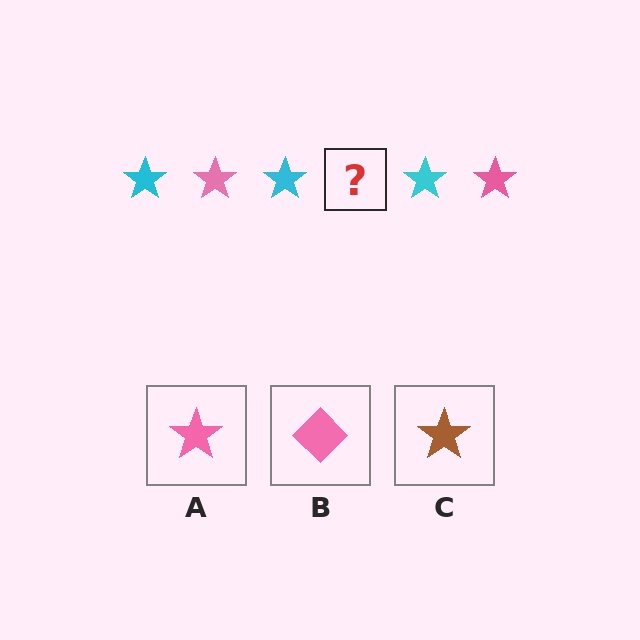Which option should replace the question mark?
Option A.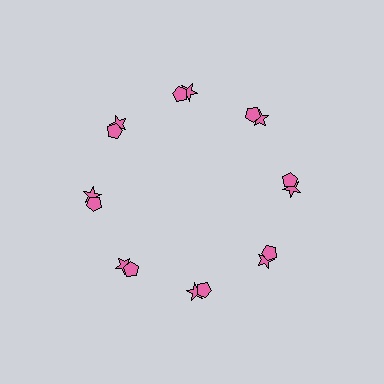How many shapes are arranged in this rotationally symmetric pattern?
There are 16 shapes, arranged in 8 groups of 2.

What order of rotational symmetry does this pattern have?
This pattern has 8-fold rotational symmetry.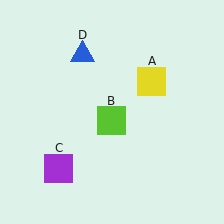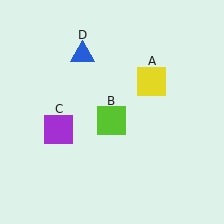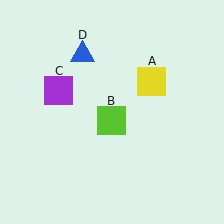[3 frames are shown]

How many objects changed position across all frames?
1 object changed position: purple square (object C).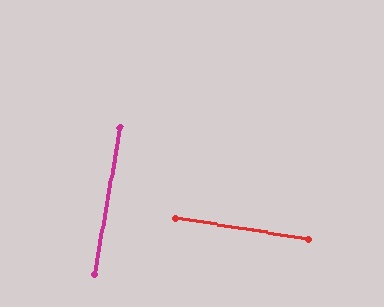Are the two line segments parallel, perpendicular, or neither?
Perpendicular — they meet at approximately 90°.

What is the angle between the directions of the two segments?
Approximately 90 degrees.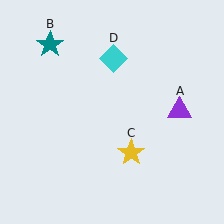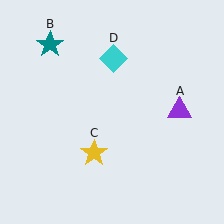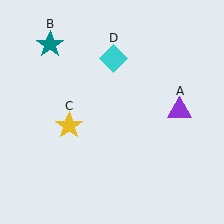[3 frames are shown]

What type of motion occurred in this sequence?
The yellow star (object C) rotated clockwise around the center of the scene.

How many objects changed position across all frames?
1 object changed position: yellow star (object C).